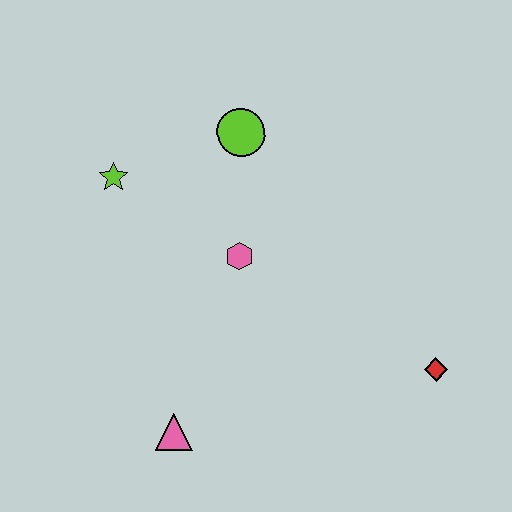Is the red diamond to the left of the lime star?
No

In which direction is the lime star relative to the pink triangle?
The lime star is above the pink triangle.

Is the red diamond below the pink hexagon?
Yes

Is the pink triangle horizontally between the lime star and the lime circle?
Yes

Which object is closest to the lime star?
The lime circle is closest to the lime star.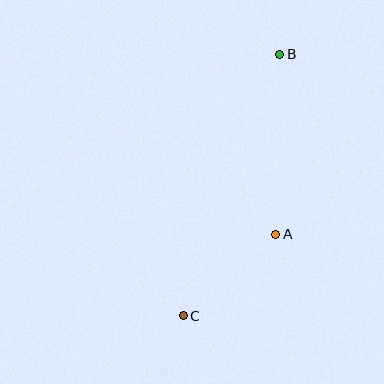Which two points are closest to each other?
Points A and C are closest to each other.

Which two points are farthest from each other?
Points B and C are farthest from each other.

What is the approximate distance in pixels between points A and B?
The distance between A and B is approximately 180 pixels.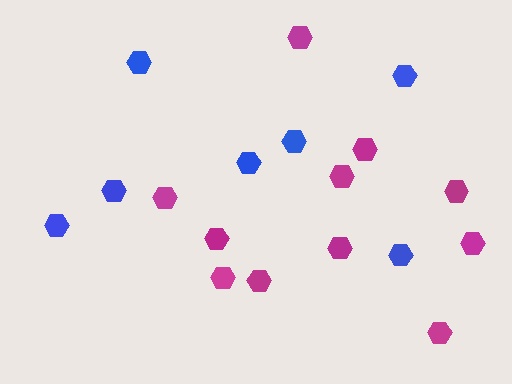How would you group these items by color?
There are 2 groups: one group of magenta hexagons (11) and one group of blue hexagons (7).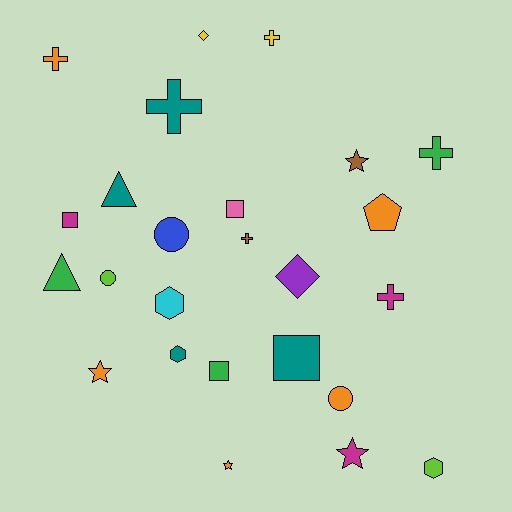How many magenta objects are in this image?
There are 3 magenta objects.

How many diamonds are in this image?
There are 2 diamonds.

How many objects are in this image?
There are 25 objects.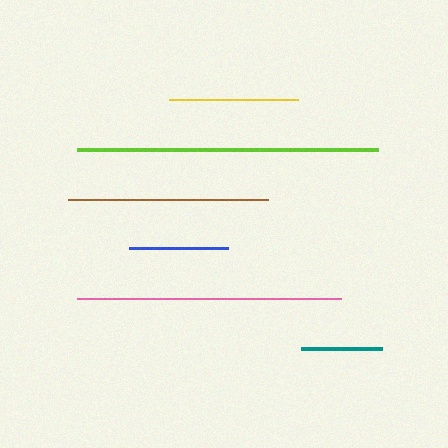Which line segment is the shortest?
The teal line is the shortest at approximately 81 pixels.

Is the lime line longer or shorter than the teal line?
The lime line is longer than the teal line.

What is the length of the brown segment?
The brown segment is approximately 200 pixels long.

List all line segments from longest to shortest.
From longest to shortest: lime, pink, brown, yellow, blue, teal.